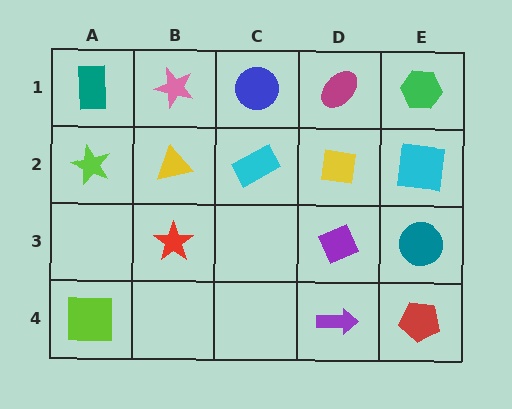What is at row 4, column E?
A red pentagon.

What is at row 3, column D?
A purple diamond.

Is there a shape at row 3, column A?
No, that cell is empty.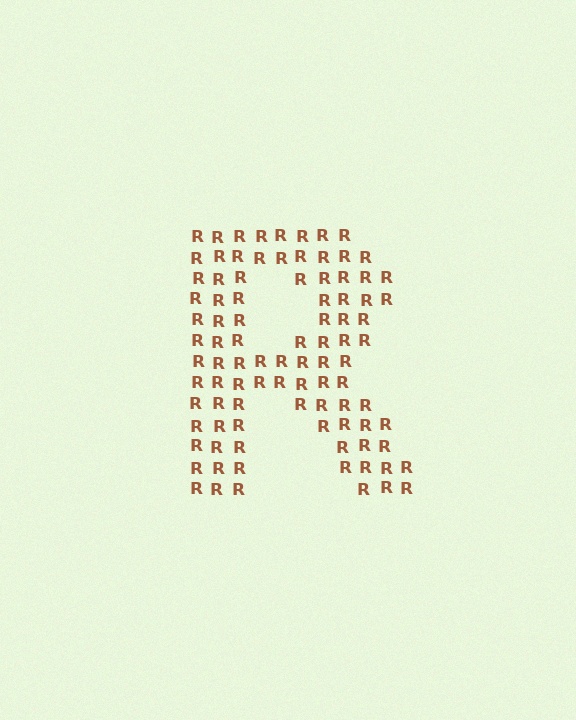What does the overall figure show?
The overall figure shows the letter R.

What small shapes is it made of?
It is made of small letter R's.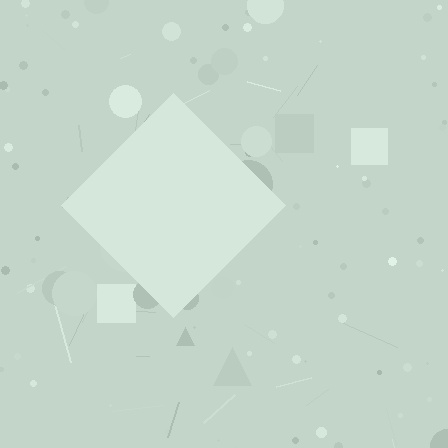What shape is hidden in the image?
A diamond is hidden in the image.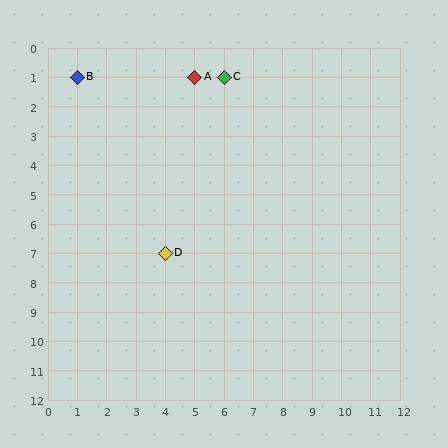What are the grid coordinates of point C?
Point C is at grid coordinates (6, 1).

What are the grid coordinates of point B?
Point B is at grid coordinates (1, 1).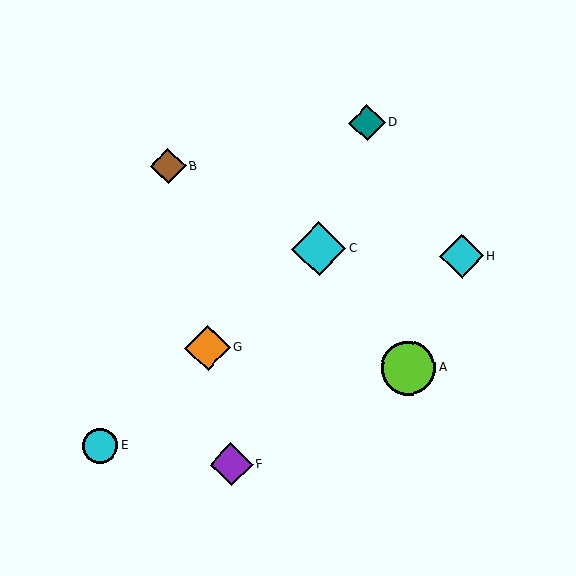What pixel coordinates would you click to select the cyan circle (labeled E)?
Click at (100, 446) to select the cyan circle E.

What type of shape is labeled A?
Shape A is a lime circle.